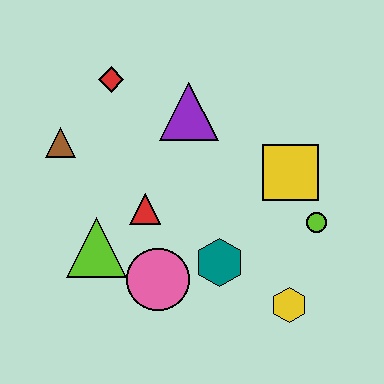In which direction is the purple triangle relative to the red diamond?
The purple triangle is to the right of the red diamond.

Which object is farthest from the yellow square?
The brown triangle is farthest from the yellow square.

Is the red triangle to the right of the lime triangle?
Yes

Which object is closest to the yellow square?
The lime circle is closest to the yellow square.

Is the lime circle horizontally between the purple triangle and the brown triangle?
No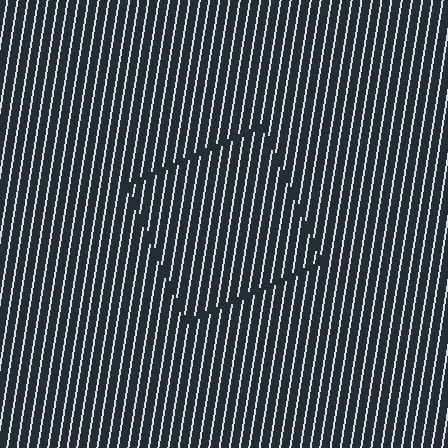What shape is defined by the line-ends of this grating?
An illusory square. The interior of the shape contains the same grating, shifted by half a period — the contour is defined by the phase discontinuity where line-ends from the inner and outer gratings abut.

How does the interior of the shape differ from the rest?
The interior of the shape contains the same grating, shifted by half a period — the contour is defined by the phase discontinuity where line-ends from the inner and outer gratings abut.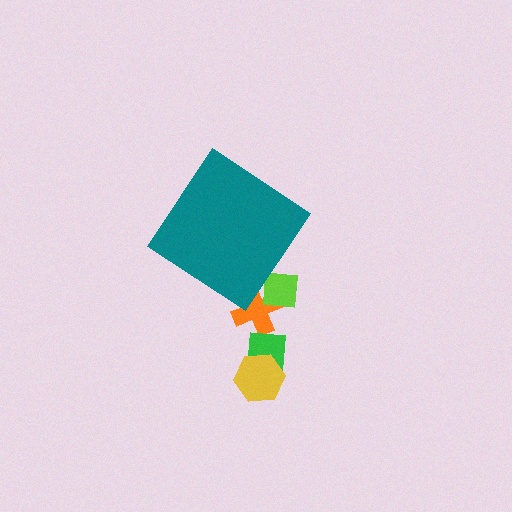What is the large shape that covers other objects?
A teal diamond.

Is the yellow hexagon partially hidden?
No, the yellow hexagon is fully visible.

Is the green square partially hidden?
No, the green square is fully visible.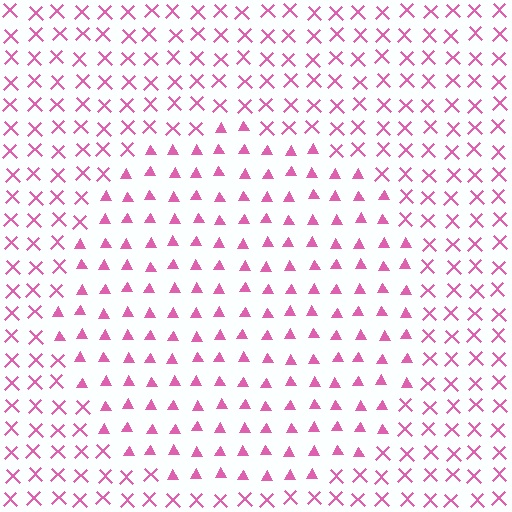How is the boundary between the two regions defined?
The boundary is defined by a change in element shape: triangles inside vs. X marks outside. All elements share the same color and spacing.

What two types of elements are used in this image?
The image uses triangles inside the circle region and X marks outside it.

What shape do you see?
I see a circle.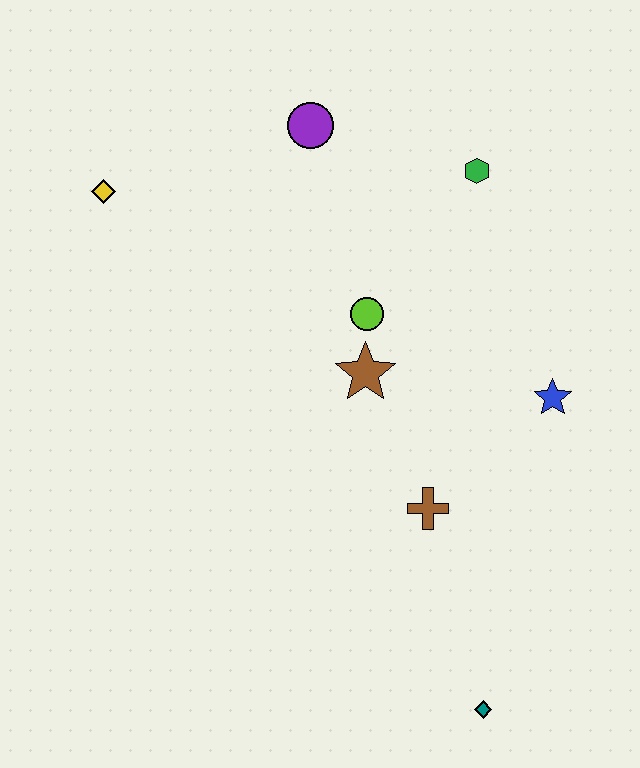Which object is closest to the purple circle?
The green hexagon is closest to the purple circle.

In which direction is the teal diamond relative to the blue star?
The teal diamond is below the blue star.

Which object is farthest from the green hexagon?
The teal diamond is farthest from the green hexagon.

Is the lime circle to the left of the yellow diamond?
No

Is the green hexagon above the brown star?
Yes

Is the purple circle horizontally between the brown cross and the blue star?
No